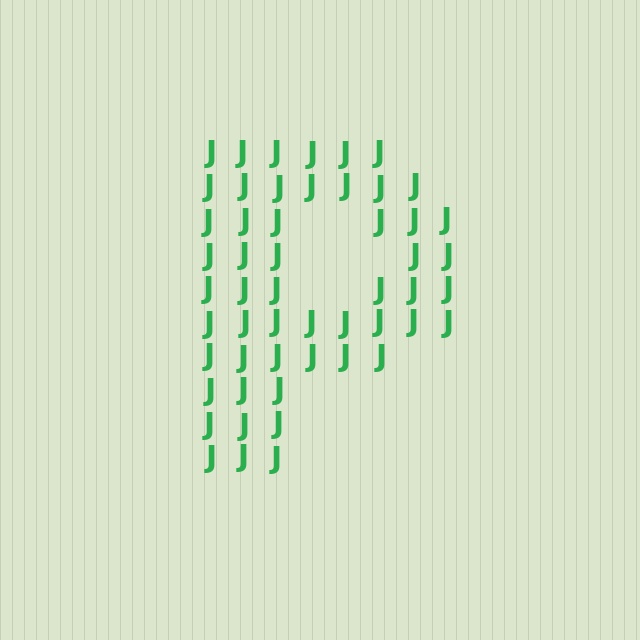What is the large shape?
The large shape is the letter P.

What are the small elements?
The small elements are letter J's.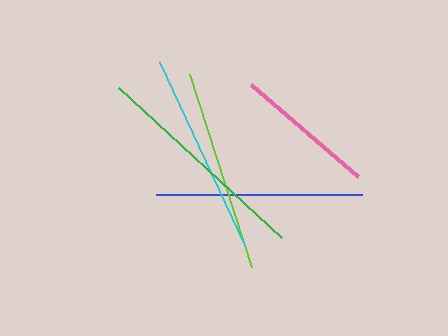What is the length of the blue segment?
The blue segment is approximately 206 pixels long.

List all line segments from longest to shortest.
From longest to shortest: green, blue, lime, cyan, pink.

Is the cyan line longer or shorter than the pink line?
The cyan line is longer than the pink line.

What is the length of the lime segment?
The lime segment is approximately 203 pixels long.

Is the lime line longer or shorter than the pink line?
The lime line is longer than the pink line.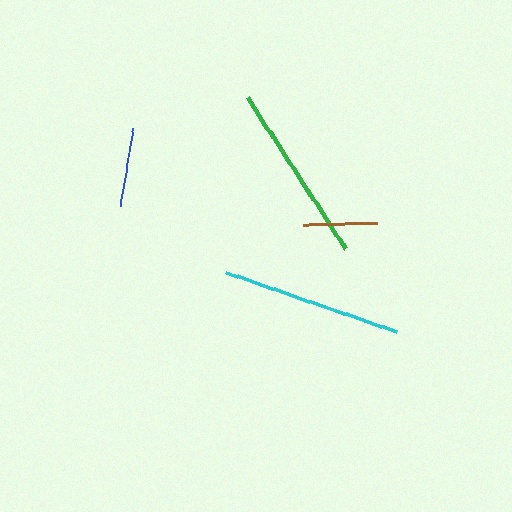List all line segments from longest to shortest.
From longest to shortest: cyan, green, blue, brown.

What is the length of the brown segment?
The brown segment is approximately 73 pixels long.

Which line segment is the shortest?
The brown line is the shortest at approximately 73 pixels.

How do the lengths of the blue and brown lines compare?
The blue and brown lines are approximately the same length.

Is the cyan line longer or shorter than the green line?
The cyan line is longer than the green line.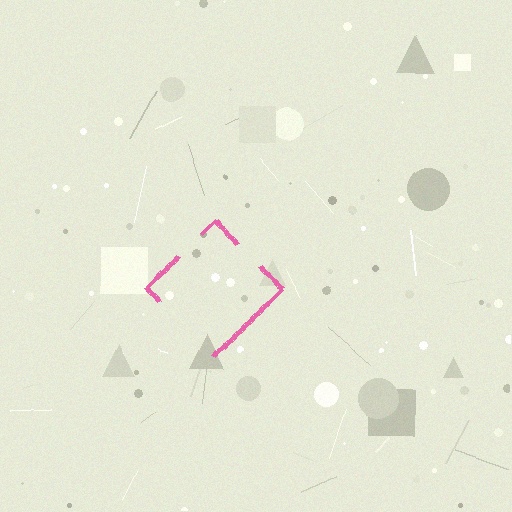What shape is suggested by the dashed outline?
The dashed outline suggests a diamond.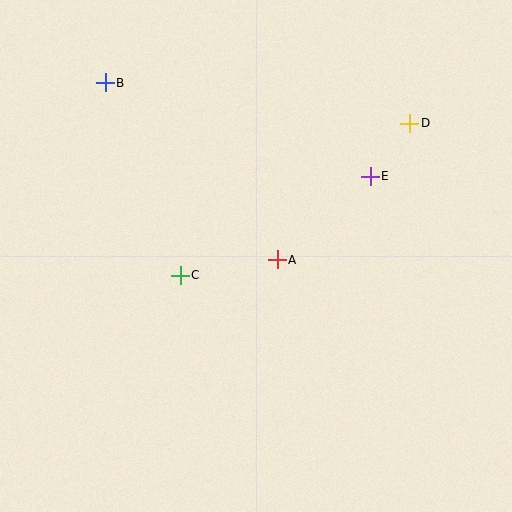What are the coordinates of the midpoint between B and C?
The midpoint between B and C is at (143, 179).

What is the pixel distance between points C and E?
The distance between C and E is 214 pixels.